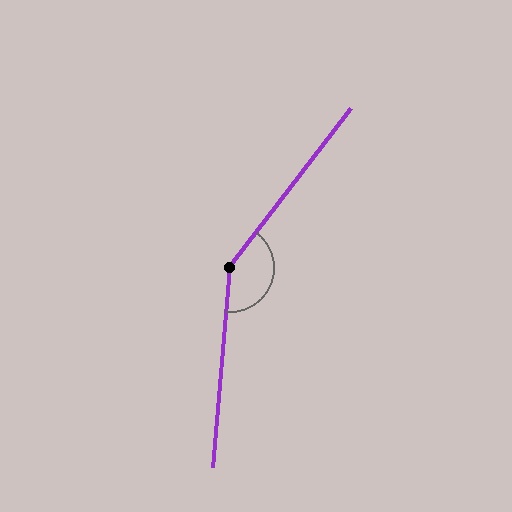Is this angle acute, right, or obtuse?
It is obtuse.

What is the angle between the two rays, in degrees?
Approximately 148 degrees.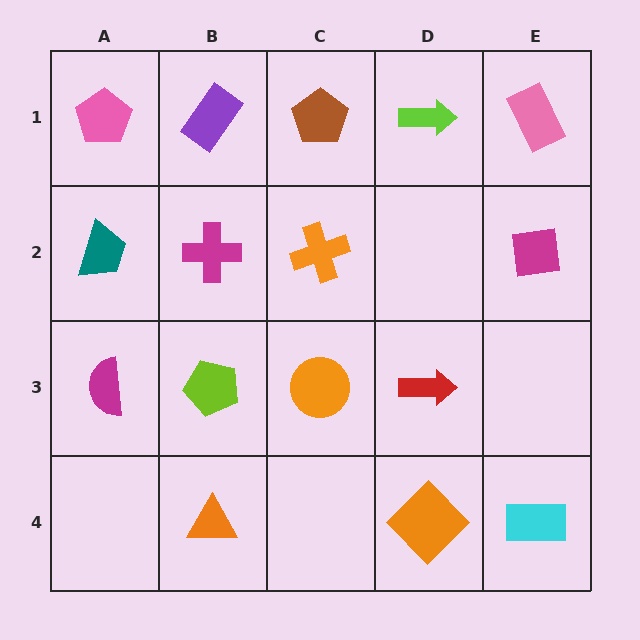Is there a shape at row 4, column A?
No, that cell is empty.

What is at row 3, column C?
An orange circle.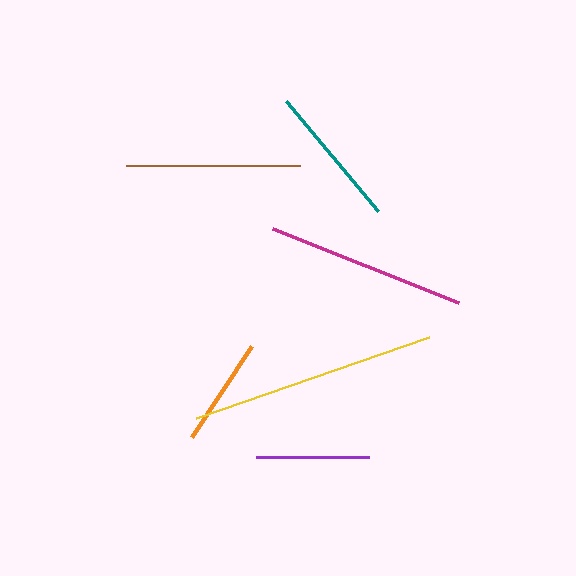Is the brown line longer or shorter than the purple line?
The brown line is longer than the purple line.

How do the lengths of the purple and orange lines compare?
The purple and orange lines are approximately the same length.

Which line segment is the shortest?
The orange line is the shortest at approximately 109 pixels.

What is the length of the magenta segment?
The magenta segment is approximately 200 pixels long.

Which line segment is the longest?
The yellow line is the longest at approximately 247 pixels.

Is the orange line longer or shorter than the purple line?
The purple line is longer than the orange line.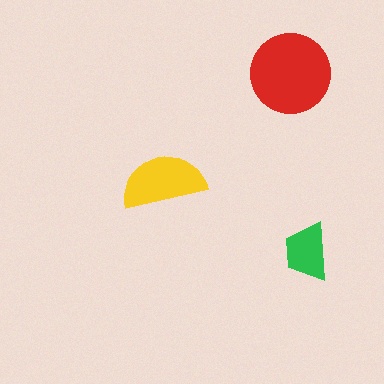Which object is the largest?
The red circle.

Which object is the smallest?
The green trapezoid.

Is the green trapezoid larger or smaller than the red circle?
Smaller.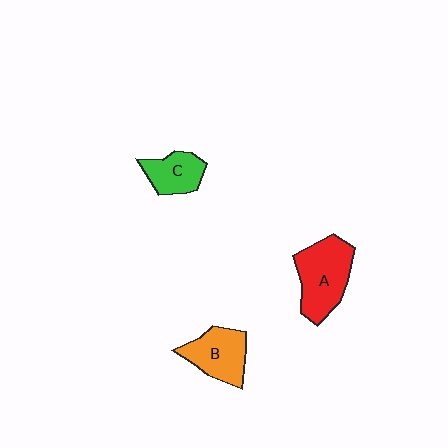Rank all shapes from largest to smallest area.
From largest to smallest: A (red), B (orange), C (green).